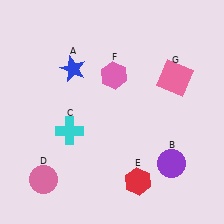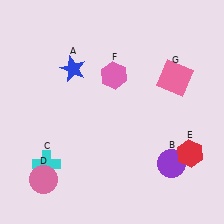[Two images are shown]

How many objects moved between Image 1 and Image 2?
2 objects moved between the two images.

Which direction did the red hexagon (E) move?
The red hexagon (E) moved right.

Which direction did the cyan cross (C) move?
The cyan cross (C) moved down.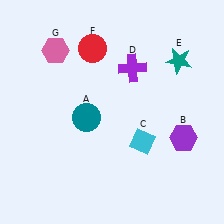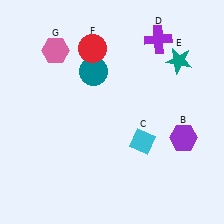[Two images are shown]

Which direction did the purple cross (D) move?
The purple cross (D) moved up.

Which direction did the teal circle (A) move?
The teal circle (A) moved up.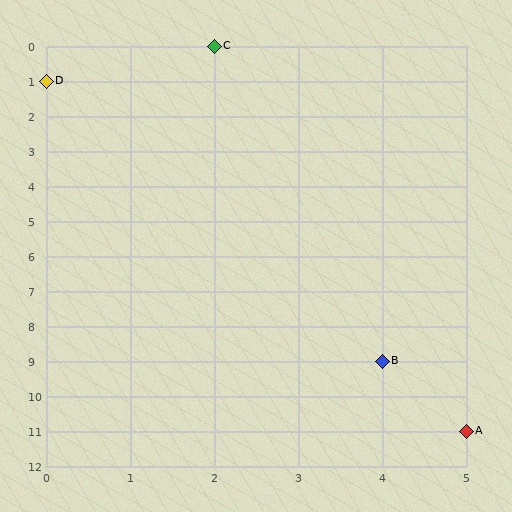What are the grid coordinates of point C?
Point C is at grid coordinates (2, 0).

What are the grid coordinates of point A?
Point A is at grid coordinates (5, 11).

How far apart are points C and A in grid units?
Points C and A are 3 columns and 11 rows apart (about 11.4 grid units diagonally).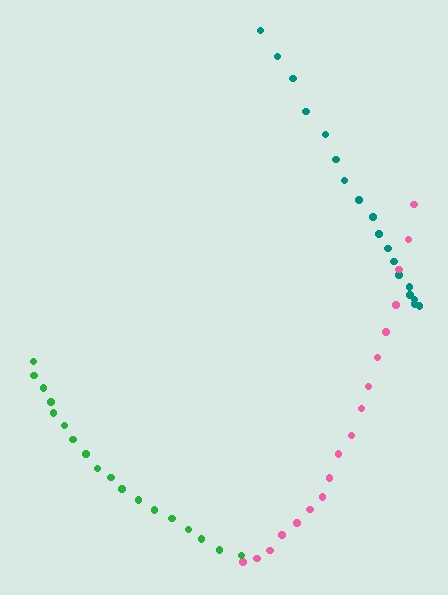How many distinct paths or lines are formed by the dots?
There are 3 distinct paths.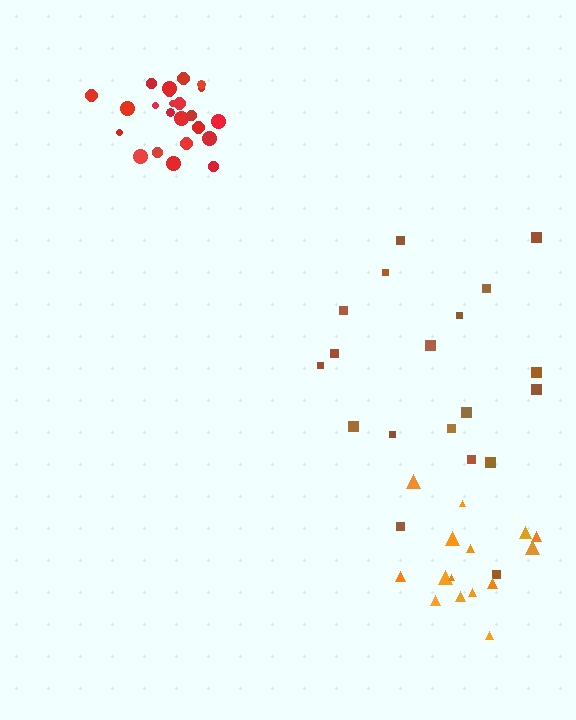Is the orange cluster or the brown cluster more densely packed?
Orange.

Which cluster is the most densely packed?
Red.